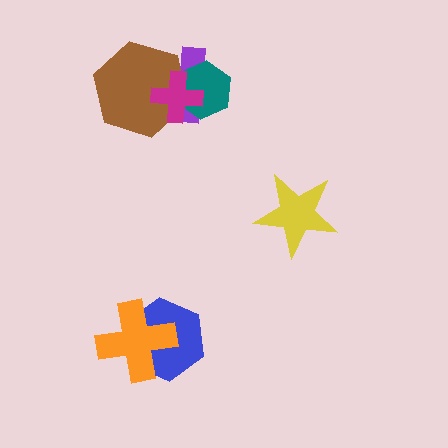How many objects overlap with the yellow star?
0 objects overlap with the yellow star.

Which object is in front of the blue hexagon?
The orange cross is in front of the blue hexagon.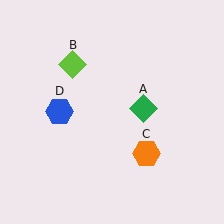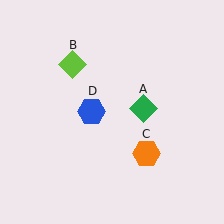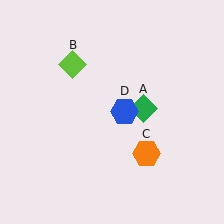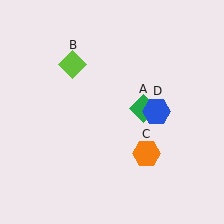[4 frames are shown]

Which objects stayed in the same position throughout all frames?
Green diamond (object A) and lime diamond (object B) and orange hexagon (object C) remained stationary.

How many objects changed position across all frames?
1 object changed position: blue hexagon (object D).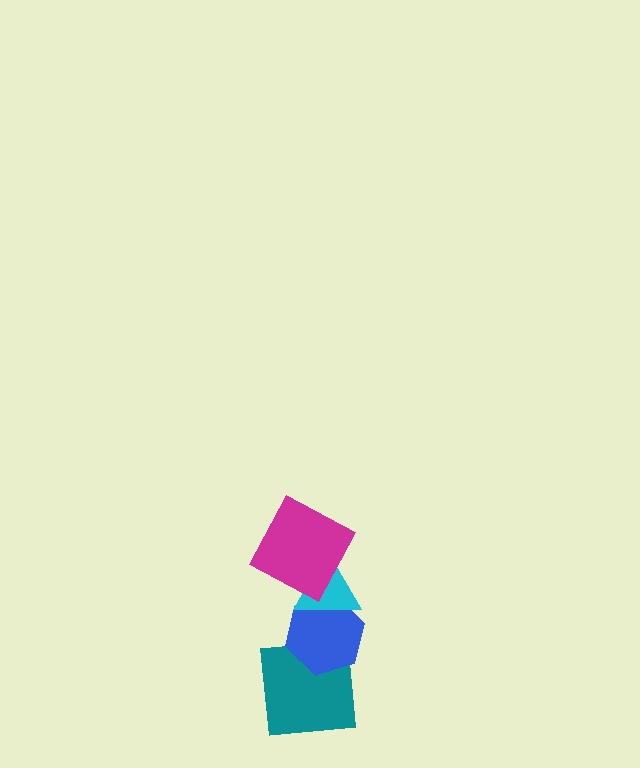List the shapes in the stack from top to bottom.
From top to bottom: the magenta square, the cyan triangle, the blue hexagon, the teal square.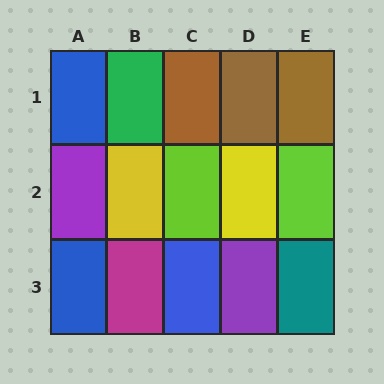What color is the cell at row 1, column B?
Green.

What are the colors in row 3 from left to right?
Blue, magenta, blue, purple, teal.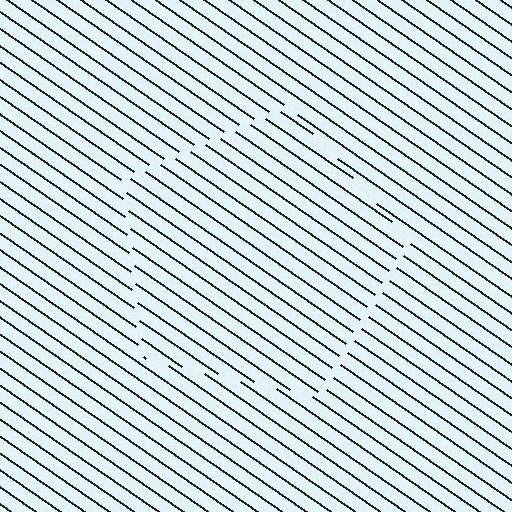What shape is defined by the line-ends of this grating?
An illusory pentagon. The interior of the shape contains the same grating, shifted by half a period — the contour is defined by the phase discontinuity where line-ends from the inner and outer gratings abut.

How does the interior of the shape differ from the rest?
The interior of the shape contains the same grating, shifted by half a period — the contour is defined by the phase discontinuity where line-ends from the inner and outer gratings abut.